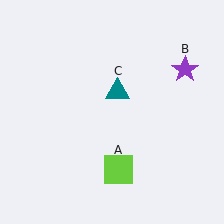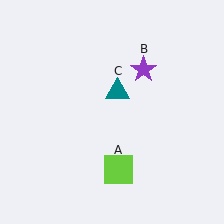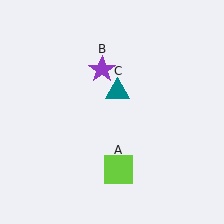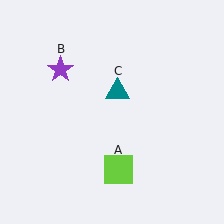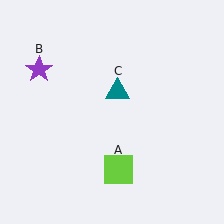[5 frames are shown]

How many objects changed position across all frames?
1 object changed position: purple star (object B).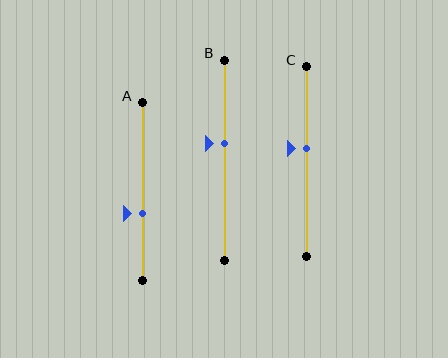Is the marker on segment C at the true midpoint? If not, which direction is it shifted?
No, the marker on segment C is shifted upward by about 7% of the segment length.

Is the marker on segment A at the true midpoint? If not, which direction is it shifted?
No, the marker on segment A is shifted downward by about 12% of the segment length.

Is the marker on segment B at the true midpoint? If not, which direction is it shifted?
No, the marker on segment B is shifted upward by about 8% of the segment length.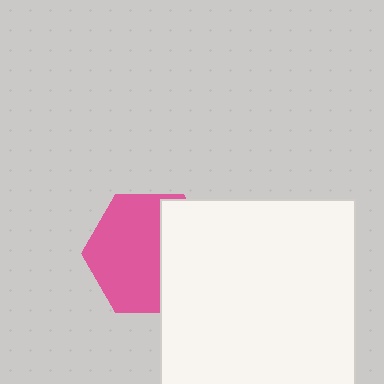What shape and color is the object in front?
The object in front is a white rectangle.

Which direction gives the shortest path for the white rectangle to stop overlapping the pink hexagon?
Moving right gives the shortest separation.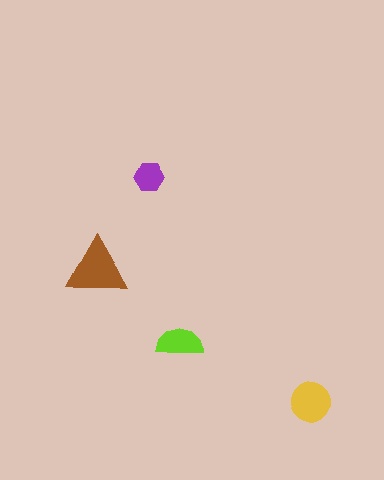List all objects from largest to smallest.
The brown triangle, the yellow circle, the lime semicircle, the purple hexagon.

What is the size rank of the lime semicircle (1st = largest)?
3rd.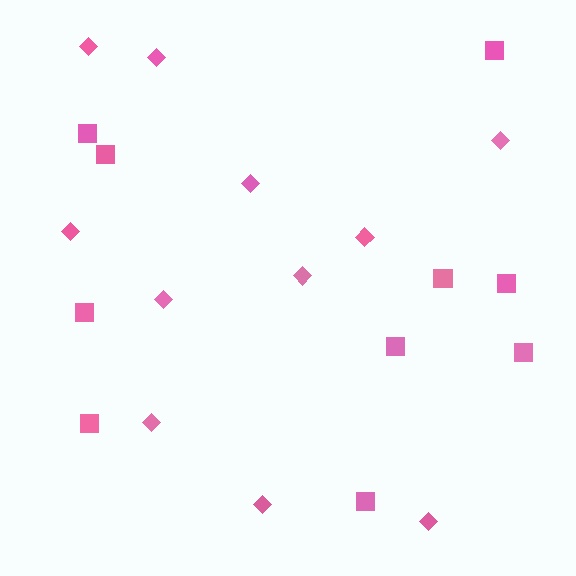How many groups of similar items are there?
There are 2 groups: one group of squares (10) and one group of diamonds (11).